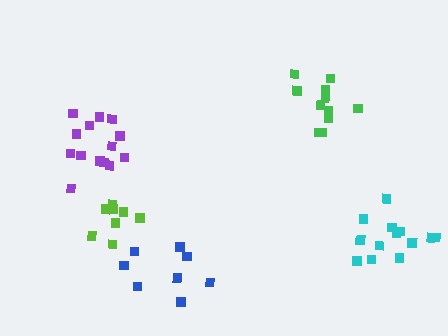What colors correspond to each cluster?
The clusters are colored: green, purple, blue, cyan, lime.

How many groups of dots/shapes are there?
There are 5 groups.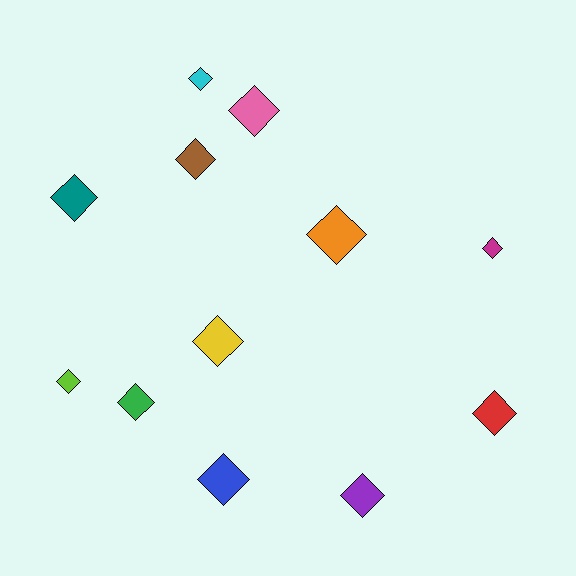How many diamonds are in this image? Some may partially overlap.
There are 12 diamonds.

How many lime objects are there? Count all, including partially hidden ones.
There is 1 lime object.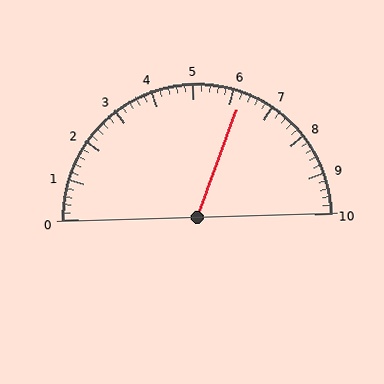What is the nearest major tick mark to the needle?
The nearest major tick mark is 6.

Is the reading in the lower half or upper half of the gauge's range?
The reading is in the upper half of the range (0 to 10).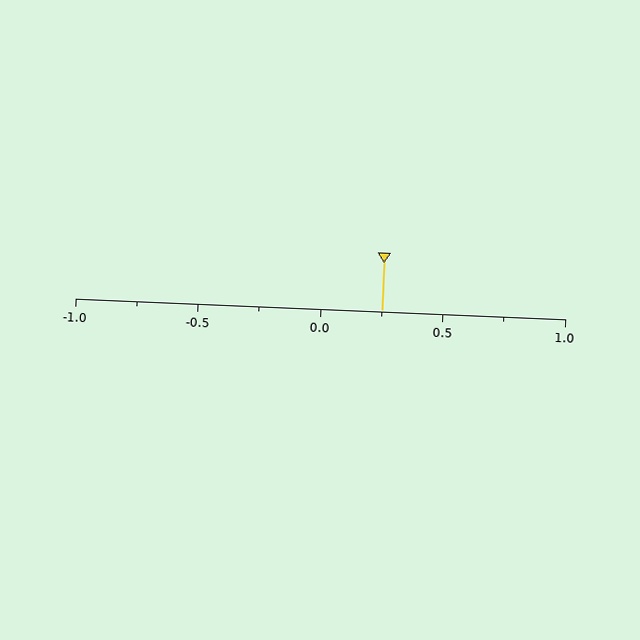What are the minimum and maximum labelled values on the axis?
The axis runs from -1.0 to 1.0.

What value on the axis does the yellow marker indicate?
The marker indicates approximately 0.25.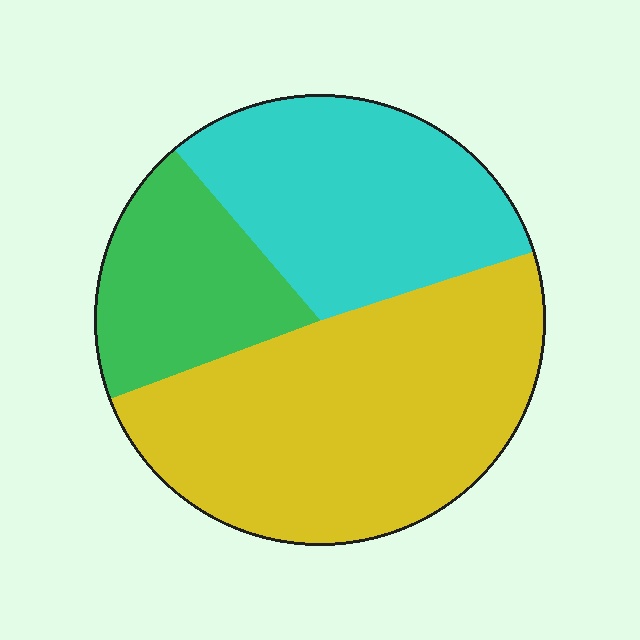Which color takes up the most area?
Yellow, at roughly 50%.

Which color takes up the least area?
Green, at roughly 20%.